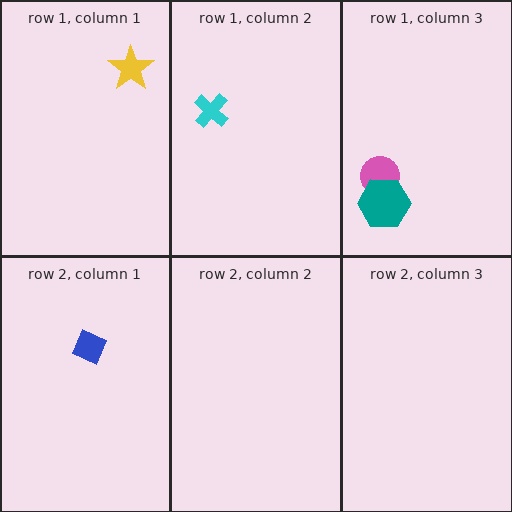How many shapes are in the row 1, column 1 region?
1.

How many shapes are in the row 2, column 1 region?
1.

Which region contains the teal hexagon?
The row 1, column 3 region.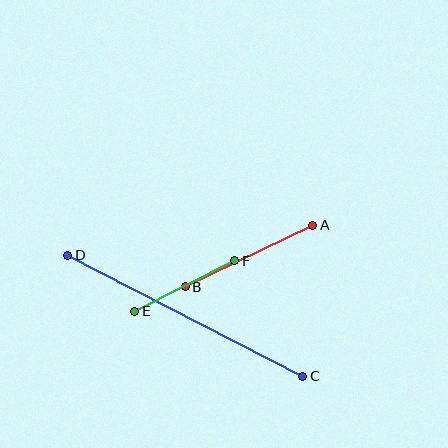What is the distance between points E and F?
The distance is approximately 112 pixels.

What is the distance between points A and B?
The distance is approximately 142 pixels.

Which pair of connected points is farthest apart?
Points C and D are farthest apart.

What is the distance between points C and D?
The distance is approximately 265 pixels.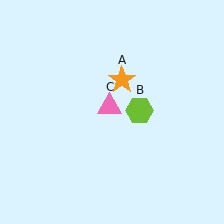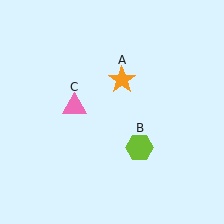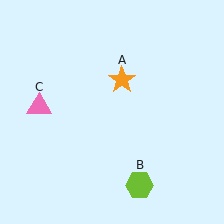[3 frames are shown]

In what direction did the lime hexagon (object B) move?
The lime hexagon (object B) moved down.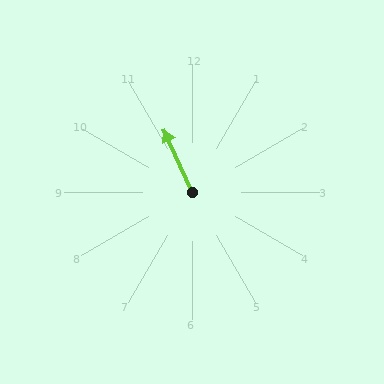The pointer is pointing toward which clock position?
Roughly 11 o'clock.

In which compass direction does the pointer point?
Northwest.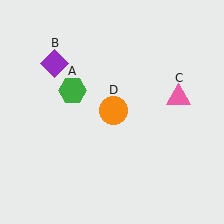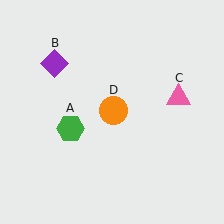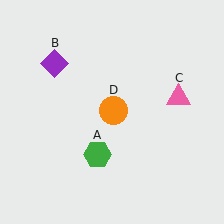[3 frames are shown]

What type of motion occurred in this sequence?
The green hexagon (object A) rotated counterclockwise around the center of the scene.